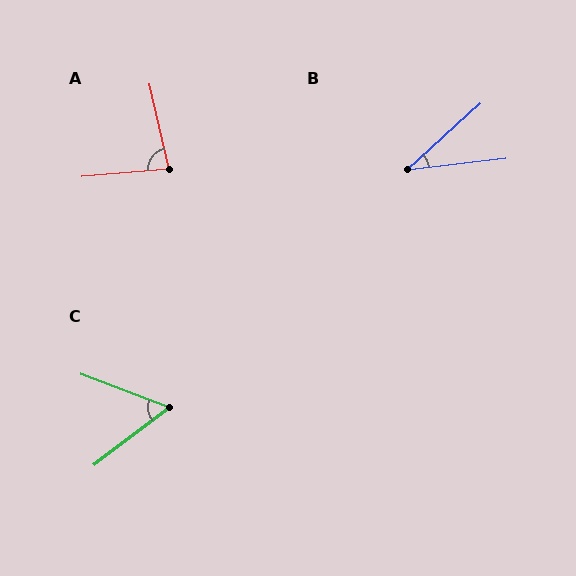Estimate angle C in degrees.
Approximately 58 degrees.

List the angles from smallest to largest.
B (35°), C (58°), A (82°).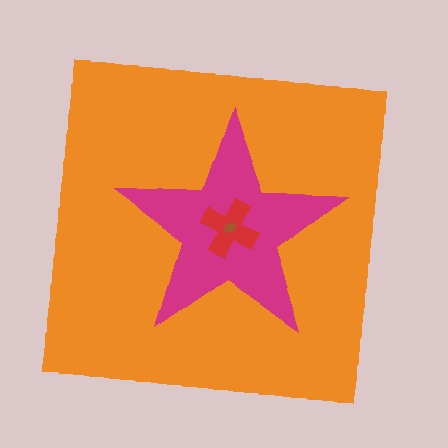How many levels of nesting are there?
4.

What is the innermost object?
The brown ellipse.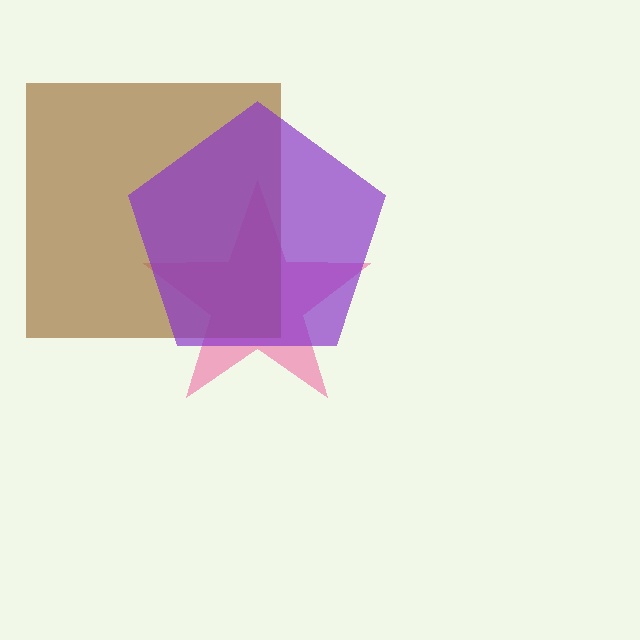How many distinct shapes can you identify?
There are 3 distinct shapes: a pink star, a brown square, a purple pentagon.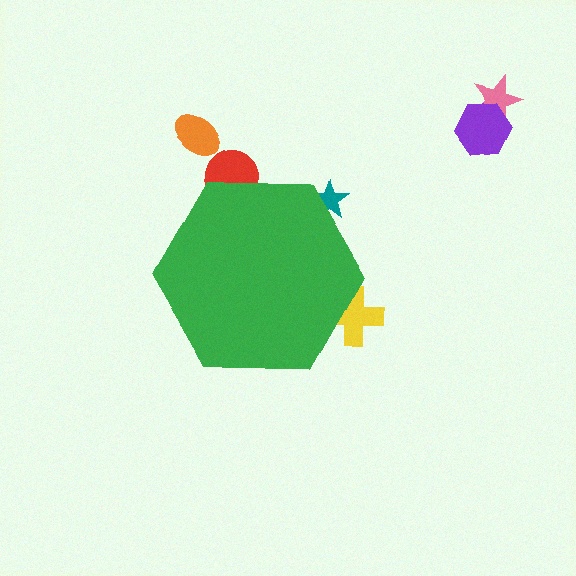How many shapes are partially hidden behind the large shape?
3 shapes are partially hidden.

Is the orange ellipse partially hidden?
No, the orange ellipse is fully visible.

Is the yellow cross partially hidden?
Yes, the yellow cross is partially hidden behind the green hexagon.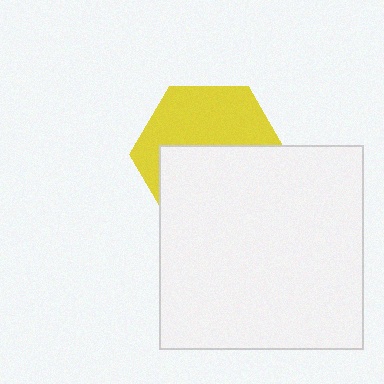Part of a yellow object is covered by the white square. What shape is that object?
It is a hexagon.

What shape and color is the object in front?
The object in front is a white square.